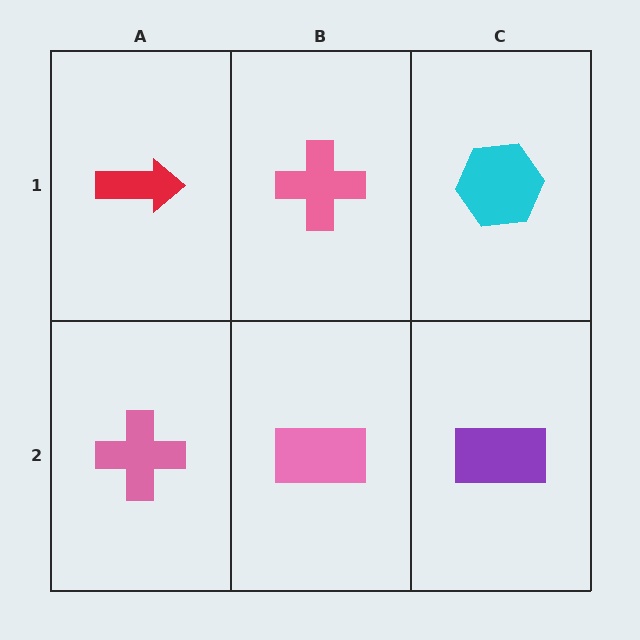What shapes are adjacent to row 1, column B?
A pink rectangle (row 2, column B), a red arrow (row 1, column A), a cyan hexagon (row 1, column C).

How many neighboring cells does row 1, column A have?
2.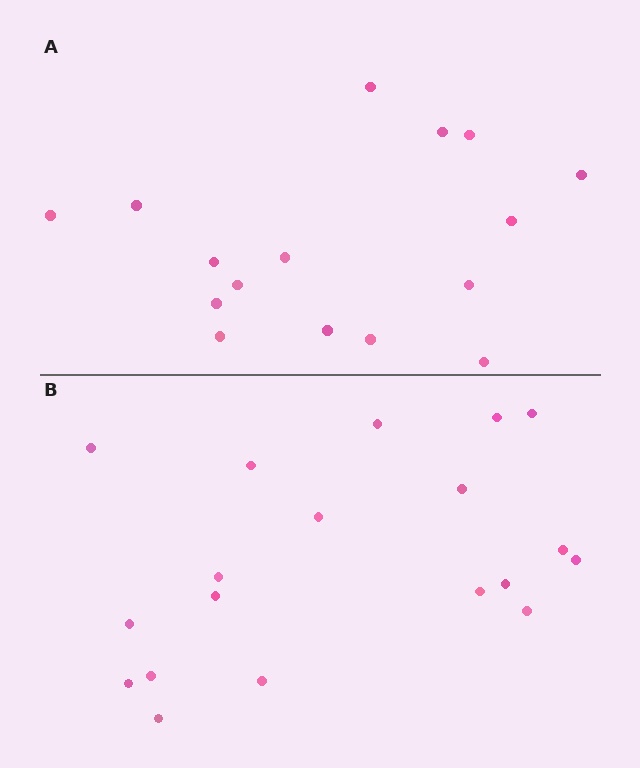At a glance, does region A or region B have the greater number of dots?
Region B (the bottom region) has more dots.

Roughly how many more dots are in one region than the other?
Region B has just a few more — roughly 2 or 3 more dots than region A.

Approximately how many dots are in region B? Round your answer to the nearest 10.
About 20 dots. (The exact count is 19, which rounds to 20.)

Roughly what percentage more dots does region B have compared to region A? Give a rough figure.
About 20% more.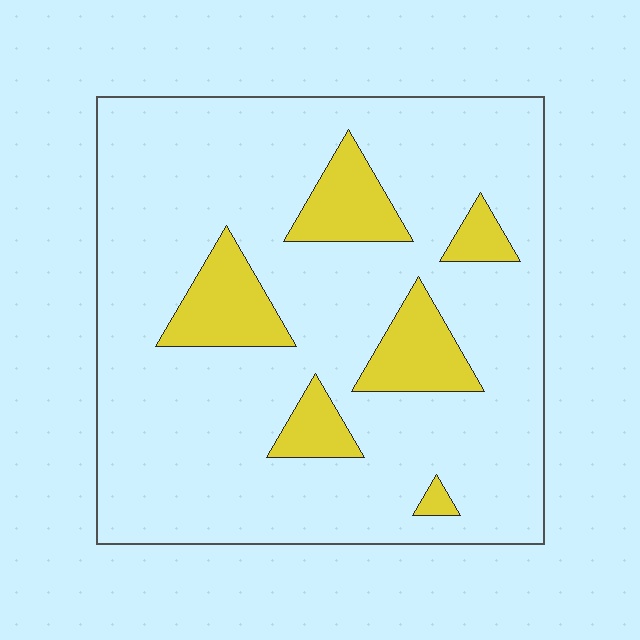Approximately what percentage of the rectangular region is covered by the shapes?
Approximately 15%.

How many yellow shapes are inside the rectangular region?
6.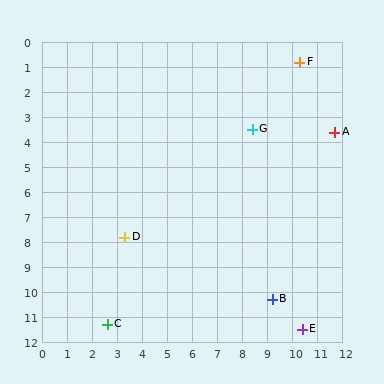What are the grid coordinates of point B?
Point B is at approximately (9.2, 10.3).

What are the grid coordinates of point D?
Point D is at approximately (3.3, 7.8).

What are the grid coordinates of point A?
Point A is at approximately (11.7, 3.6).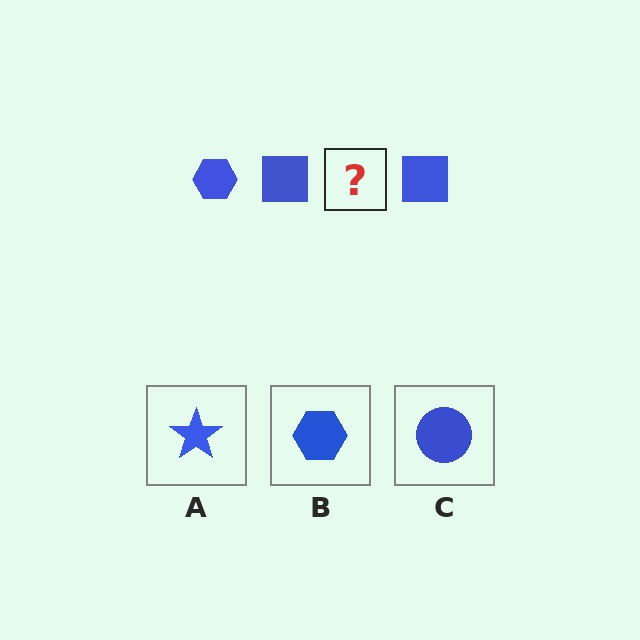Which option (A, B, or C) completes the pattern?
B.